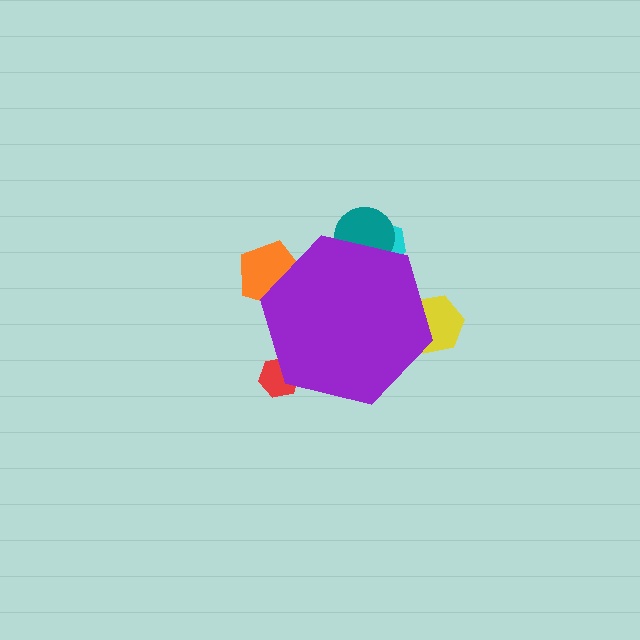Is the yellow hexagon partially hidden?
Yes, the yellow hexagon is partially hidden behind the purple hexagon.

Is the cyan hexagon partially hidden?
Yes, the cyan hexagon is partially hidden behind the purple hexagon.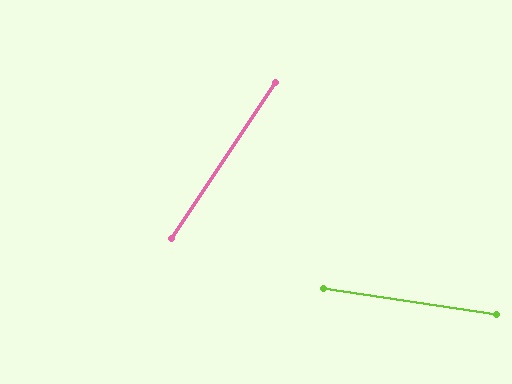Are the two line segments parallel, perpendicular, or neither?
Neither parallel nor perpendicular — they differ by about 64°.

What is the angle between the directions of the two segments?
Approximately 64 degrees.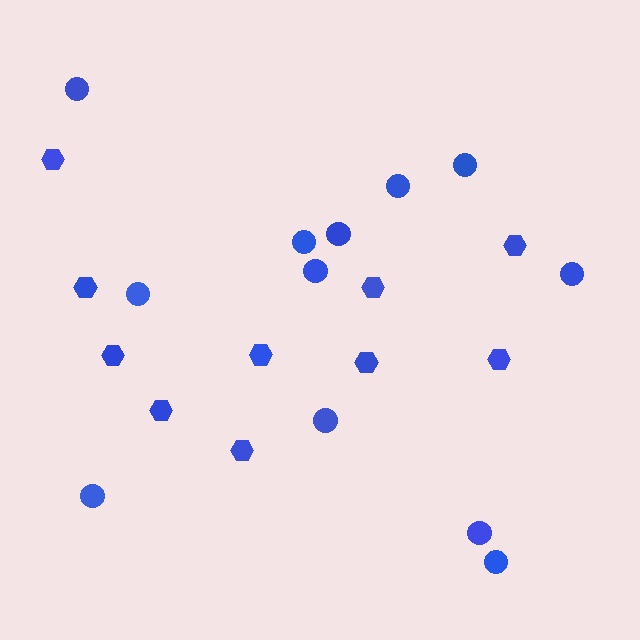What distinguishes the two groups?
There are 2 groups: one group of hexagons (10) and one group of circles (12).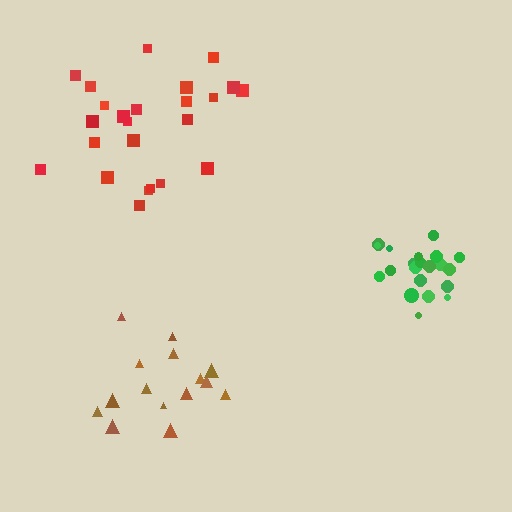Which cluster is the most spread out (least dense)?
Brown.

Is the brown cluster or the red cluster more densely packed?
Red.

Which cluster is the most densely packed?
Green.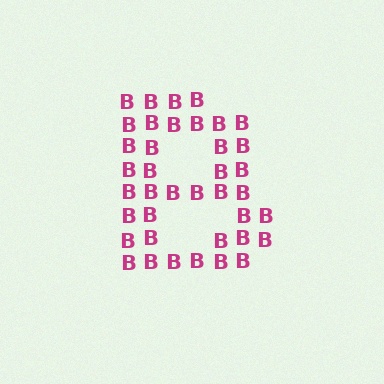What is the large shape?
The large shape is the letter B.